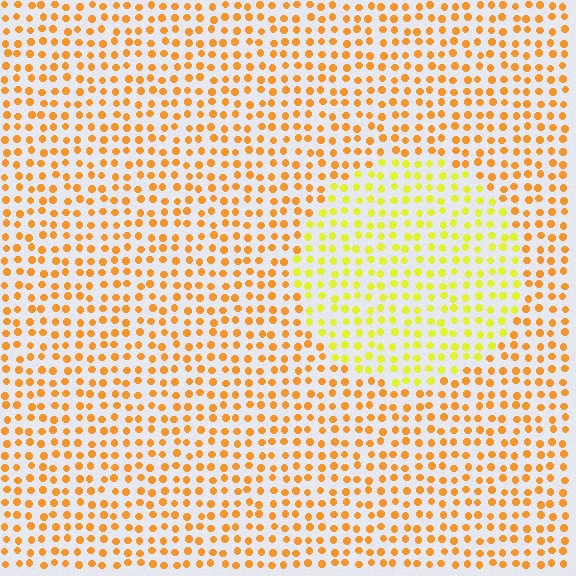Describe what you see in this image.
The image is filled with small orange elements in a uniform arrangement. A circle-shaped region is visible where the elements are tinted to a slightly different hue, forming a subtle color boundary.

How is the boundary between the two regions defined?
The boundary is defined purely by a slight shift in hue (about 34 degrees). Spacing, size, and orientation are identical on both sides.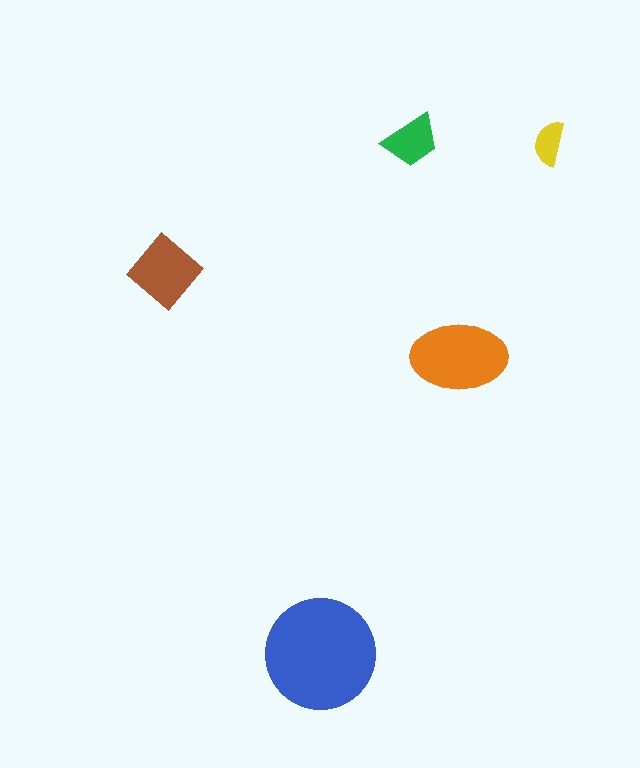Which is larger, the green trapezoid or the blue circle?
The blue circle.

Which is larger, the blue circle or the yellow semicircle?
The blue circle.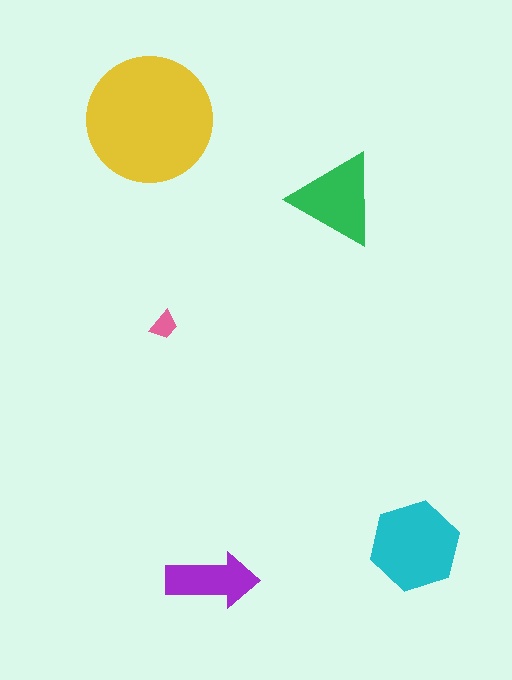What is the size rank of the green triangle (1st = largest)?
3rd.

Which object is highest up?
The yellow circle is topmost.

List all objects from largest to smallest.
The yellow circle, the cyan hexagon, the green triangle, the purple arrow, the pink trapezoid.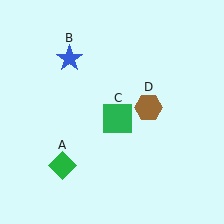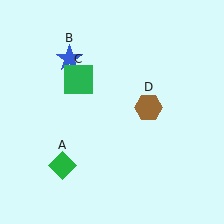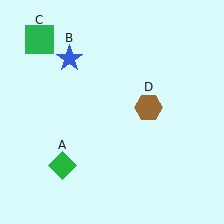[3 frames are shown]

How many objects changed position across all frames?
1 object changed position: green square (object C).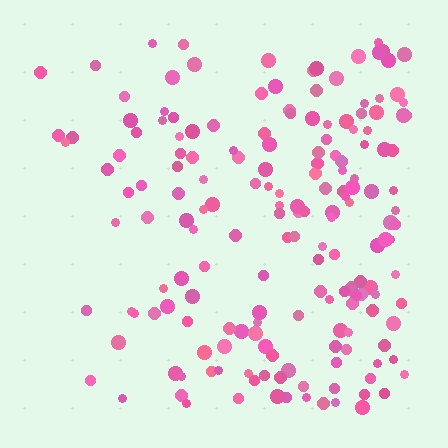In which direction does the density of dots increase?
From left to right, with the right side densest.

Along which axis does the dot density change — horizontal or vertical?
Horizontal.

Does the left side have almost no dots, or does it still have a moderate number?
Still a moderate number, just noticeably fewer than the right.